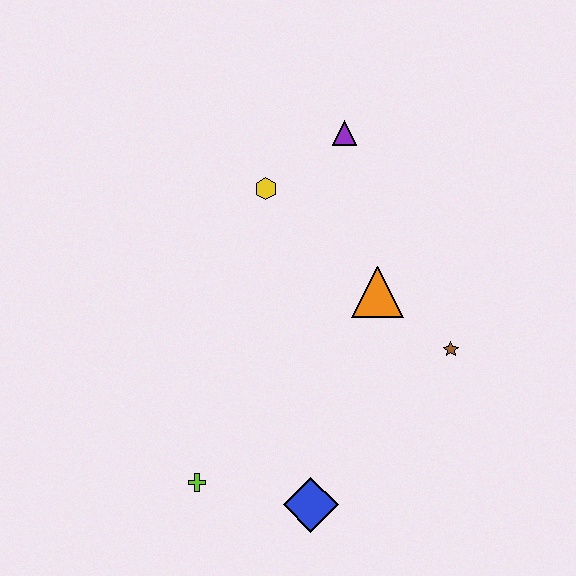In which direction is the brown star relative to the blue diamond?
The brown star is above the blue diamond.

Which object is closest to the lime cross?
The blue diamond is closest to the lime cross.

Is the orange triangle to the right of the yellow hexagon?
Yes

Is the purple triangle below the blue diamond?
No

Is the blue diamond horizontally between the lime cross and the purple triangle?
Yes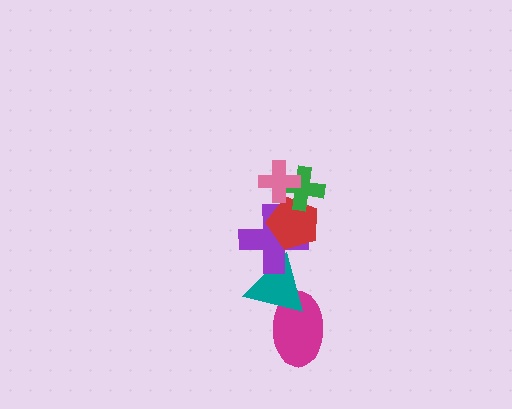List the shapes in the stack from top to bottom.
From top to bottom: the pink cross, the green cross, the red pentagon, the purple cross, the teal triangle, the magenta ellipse.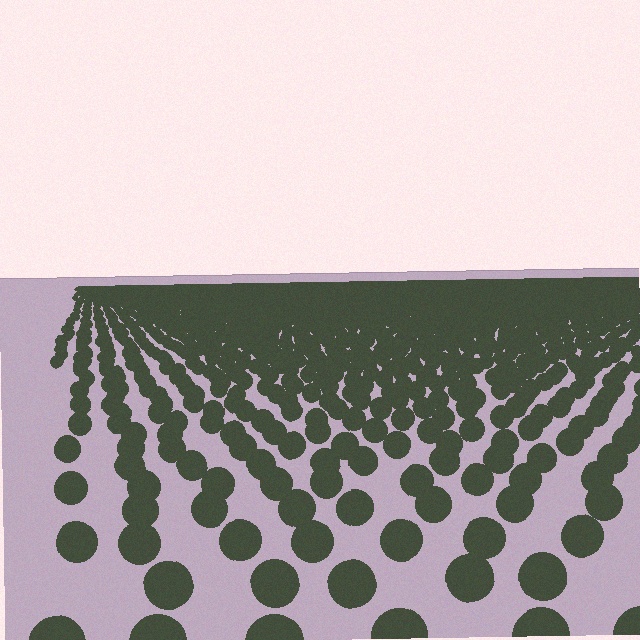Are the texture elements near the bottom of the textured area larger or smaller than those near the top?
Larger. Near the bottom, elements are closer to the viewer and appear at a bigger on-screen size.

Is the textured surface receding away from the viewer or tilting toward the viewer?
The surface is receding away from the viewer. Texture elements get smaller and denser toward the top.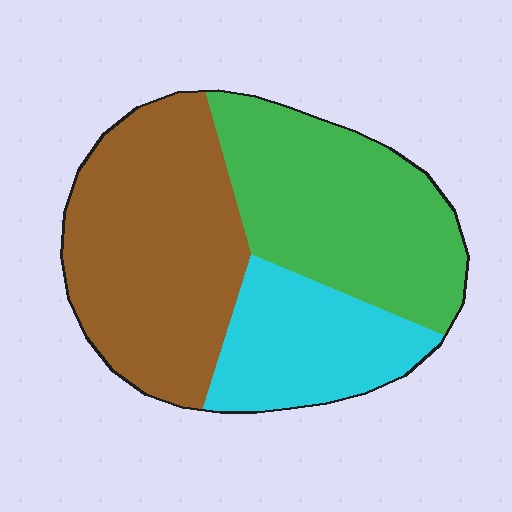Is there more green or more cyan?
Green.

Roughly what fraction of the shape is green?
Green takes up between a third and a half of the shape.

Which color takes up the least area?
Cyan, at roughly 20%.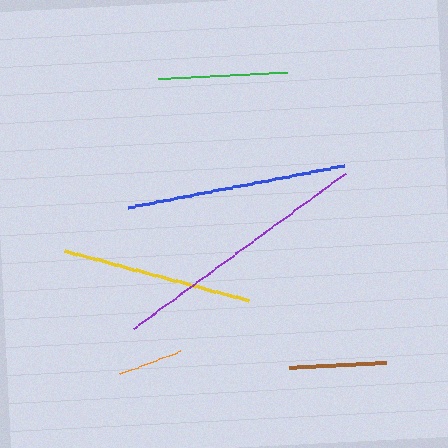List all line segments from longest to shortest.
From longest to shortest: purple, blue, yellow, green, brown, orange.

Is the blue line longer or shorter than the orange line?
The blue line is longer than the orange line.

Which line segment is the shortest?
The orange line is the shortest at approximately 65 pixels.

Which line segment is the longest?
The purple line is the longest at approximately 262 pixels.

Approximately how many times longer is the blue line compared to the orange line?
The blue line is approximately 3.4 times the length of the orange line.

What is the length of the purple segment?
The purple segment is approximately 262 pixels long.